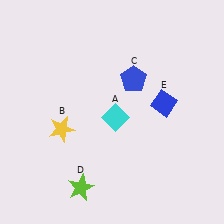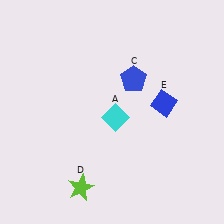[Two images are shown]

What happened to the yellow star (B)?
The yellow star (B) was removed in Image 2. It was in the bottom-left area of Image 1.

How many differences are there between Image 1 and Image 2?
There is 1 difference between the two images.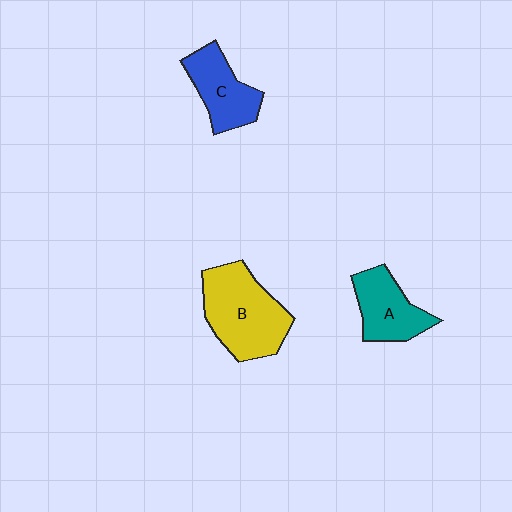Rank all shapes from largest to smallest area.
From largest to smallest: B (yellow), A (teal), C (blue).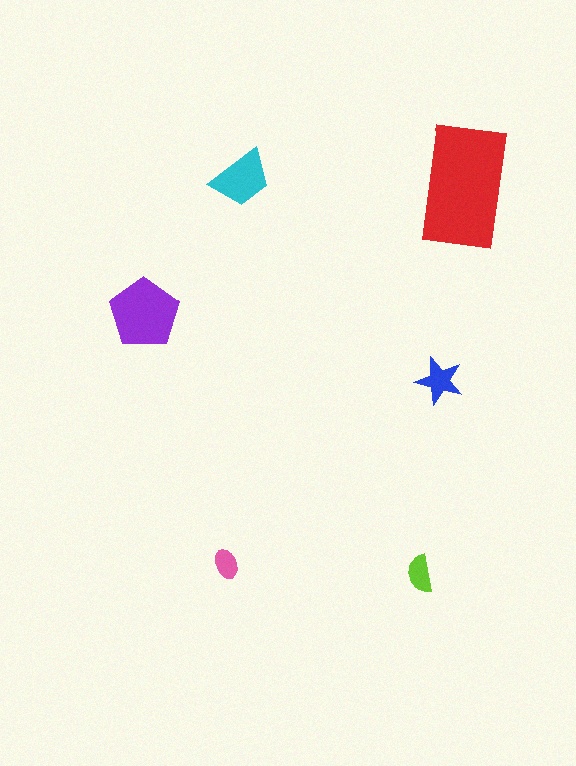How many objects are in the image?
There are 6 objects in the image.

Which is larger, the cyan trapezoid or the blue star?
The cyan trapezoid.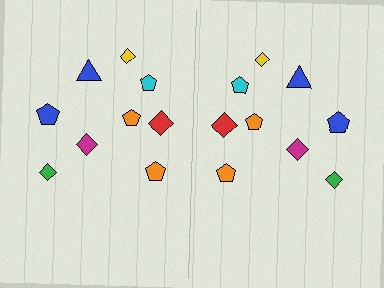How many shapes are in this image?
There are 18 shapes in this image.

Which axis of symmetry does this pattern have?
The pattern has a vertical axis of symmetry running through the center of the image.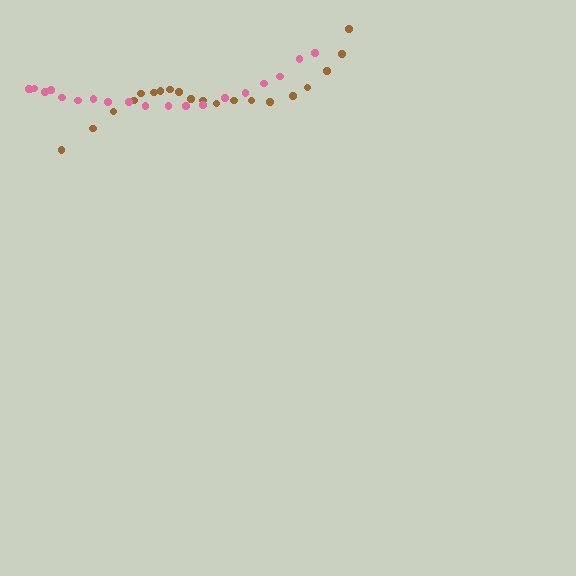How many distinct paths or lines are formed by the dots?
There are 2 distinct paths.